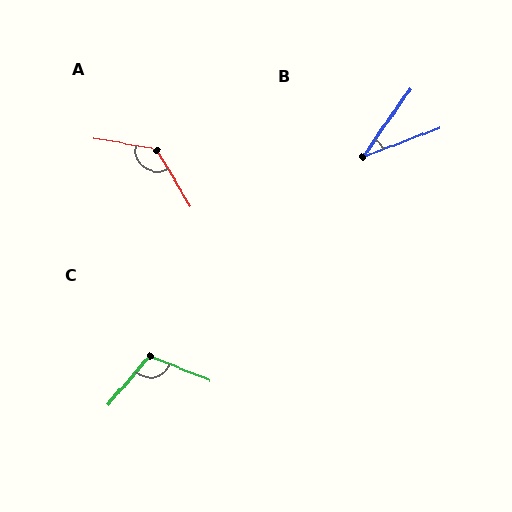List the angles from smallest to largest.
B (34°), C (108°), A (131°).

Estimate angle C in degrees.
Approximately 108 degrees.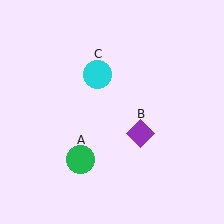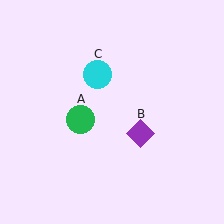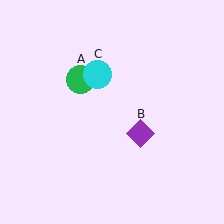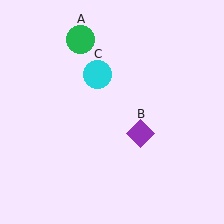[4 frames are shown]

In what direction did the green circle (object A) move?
The green circle (object A) moved up.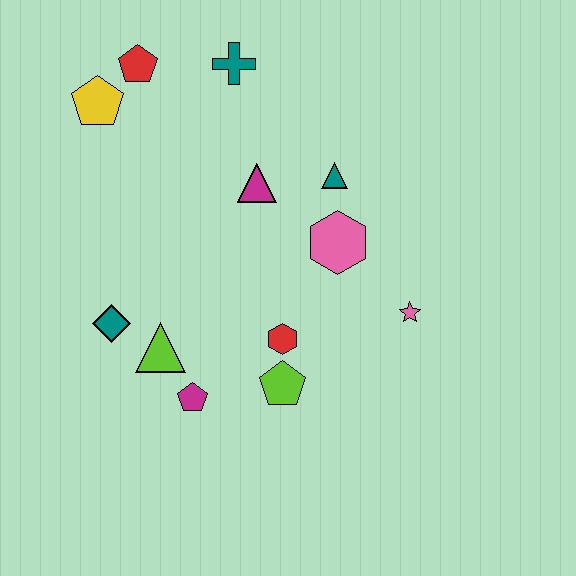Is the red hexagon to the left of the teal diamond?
No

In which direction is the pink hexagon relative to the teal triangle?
The pink hexagon is below the teal triangle.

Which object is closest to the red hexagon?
The lime pentagon is closest to the red hexagon.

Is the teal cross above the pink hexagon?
Yes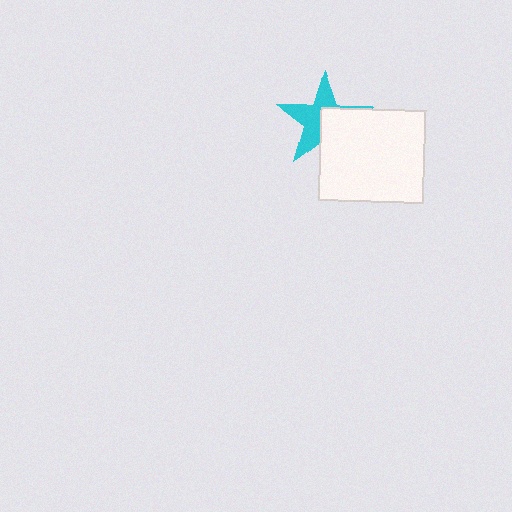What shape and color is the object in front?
The object in front is a white rectangle.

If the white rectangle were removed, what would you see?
You would see the complete cyan star.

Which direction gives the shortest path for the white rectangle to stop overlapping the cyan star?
Moving toward the lower-right gives the shortest separation.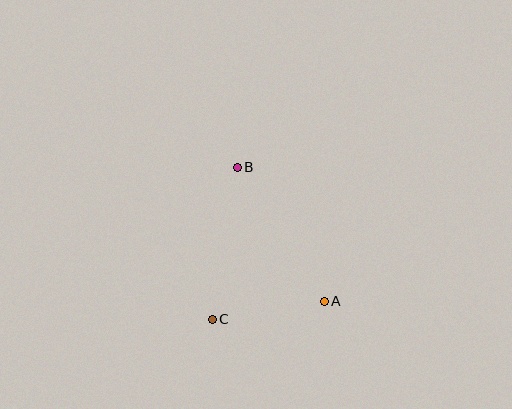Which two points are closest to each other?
Points A and C are closest to each other.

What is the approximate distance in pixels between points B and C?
The distance between B and C is approximately 154 pixels.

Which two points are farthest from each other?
Points A and B are farthest from each other.